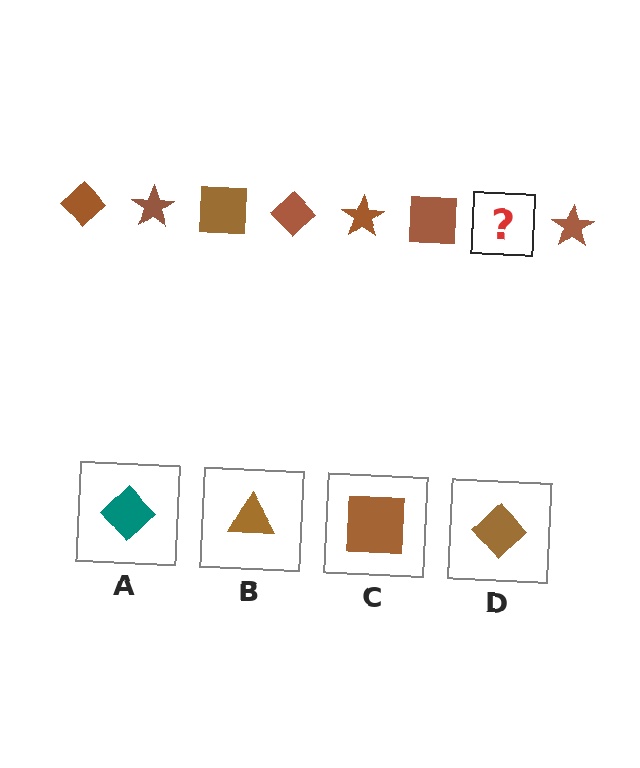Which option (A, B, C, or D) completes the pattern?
D.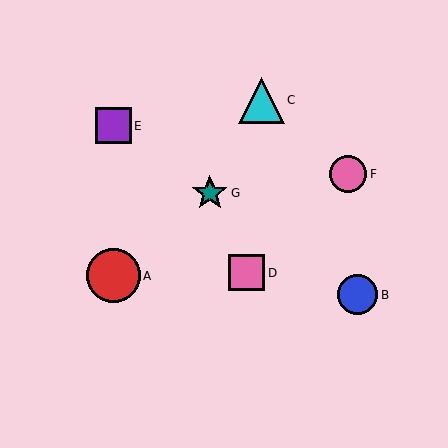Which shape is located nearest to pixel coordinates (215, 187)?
The teal star (labeled G) at (210, 193) is nearest to that location.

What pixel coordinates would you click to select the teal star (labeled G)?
Click at (210, 193) to select the teal star G.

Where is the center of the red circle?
The center of the red circle is at (113, 276).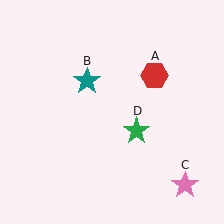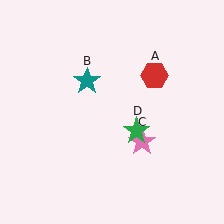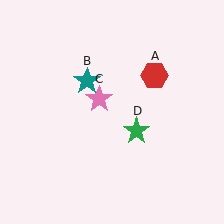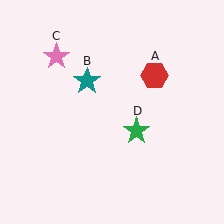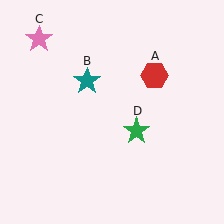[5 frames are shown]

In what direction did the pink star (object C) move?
The pink star (object C) moved up and to the left.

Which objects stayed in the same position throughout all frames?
Red hexagon (object A) and teal star (object B) and green star (object D) remained stationary.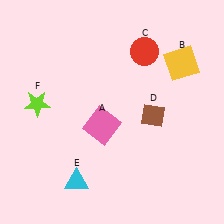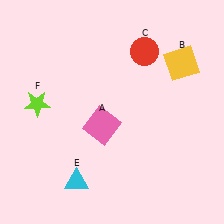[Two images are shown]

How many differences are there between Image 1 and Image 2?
There is 1 difference between the two images.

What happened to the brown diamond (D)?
The brown diamond (D) was removed in Image 2. It was in the bottom-right area of Image 1.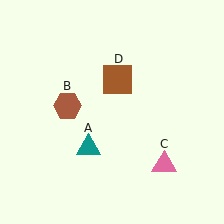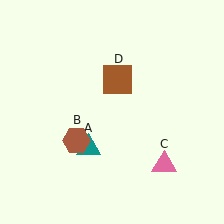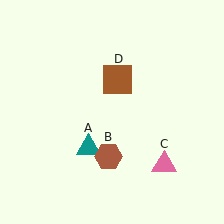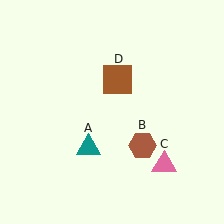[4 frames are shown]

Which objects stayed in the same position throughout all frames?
Teal triangle (object A) and pink triangle (object C) and brown square (object D) remained stationary.